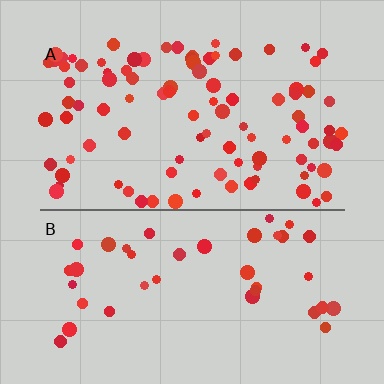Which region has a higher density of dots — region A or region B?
A (the top).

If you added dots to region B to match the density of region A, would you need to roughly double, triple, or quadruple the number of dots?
Approximately double.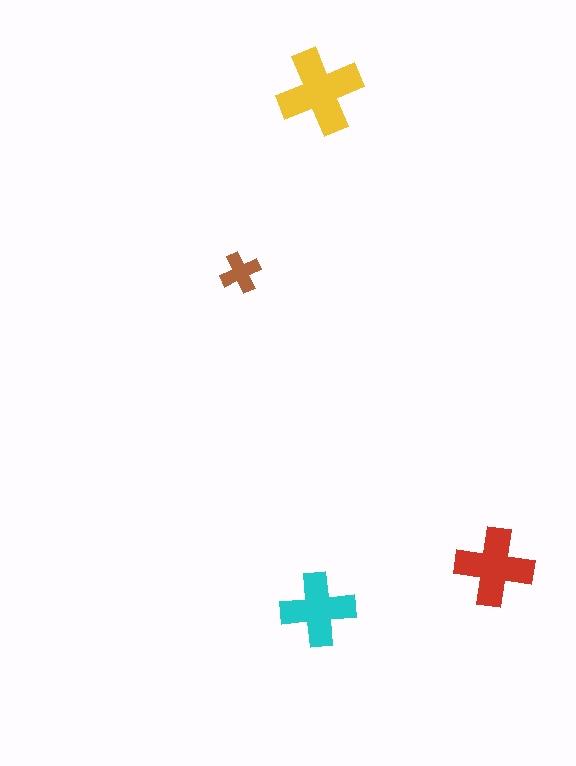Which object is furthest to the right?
The red cross is rightmost.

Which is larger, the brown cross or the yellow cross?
The yellow one.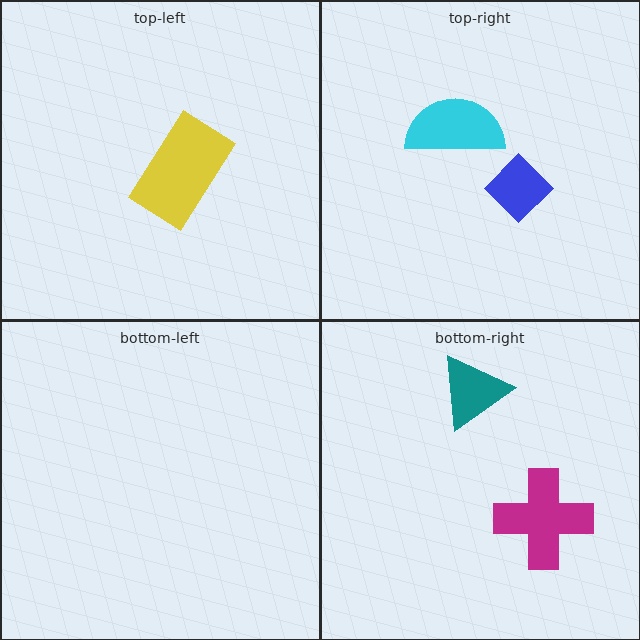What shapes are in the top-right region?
The cyan semicircle, the blue diamond.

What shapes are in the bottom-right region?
The magenta cross, the teal triangle.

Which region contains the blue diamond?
The top-right region.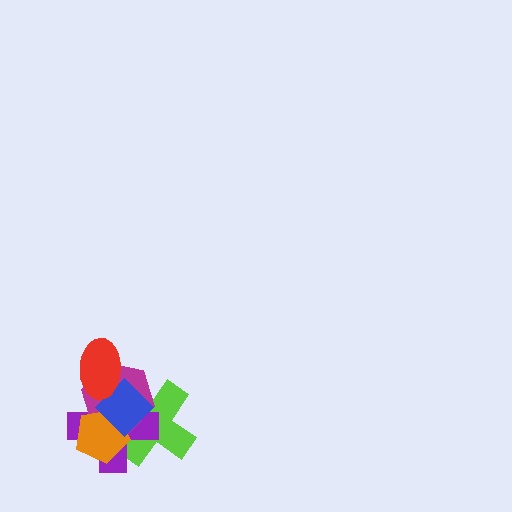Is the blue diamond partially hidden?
Yes, it is partially covered by another shape.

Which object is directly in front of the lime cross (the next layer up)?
The purple cross is directly in front of the lime cross.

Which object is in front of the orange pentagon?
The blue diamond is in front of the orange pentagon.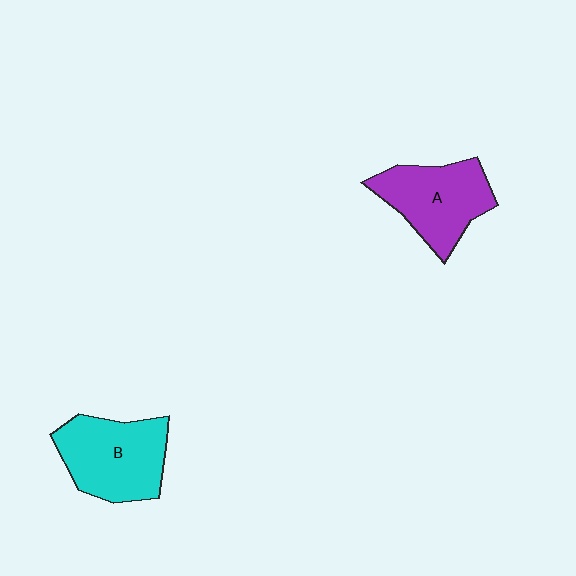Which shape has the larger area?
Shape B (cyan).